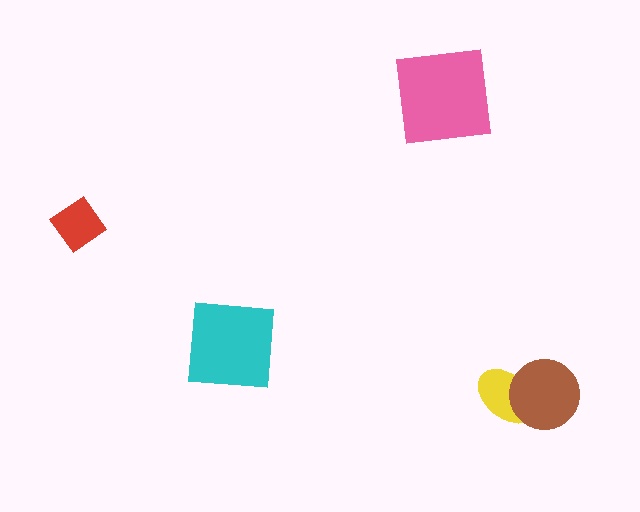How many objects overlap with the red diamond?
0 objects overlap with the red diamond.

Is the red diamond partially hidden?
No, no other shape covers it.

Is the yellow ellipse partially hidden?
Yes, it is partially covered by another shape.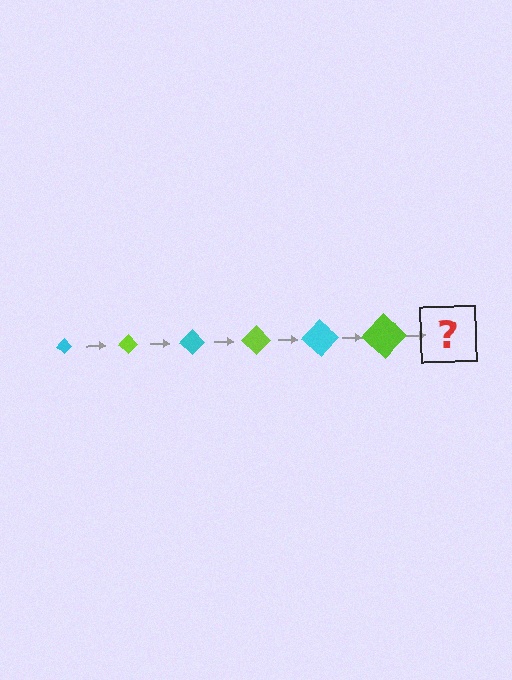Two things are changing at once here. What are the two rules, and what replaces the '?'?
The two rules are that the diamond grows larger each step and the color cycles through cyan and lime. The '?' should be a cyan diamond, larger than the previous one.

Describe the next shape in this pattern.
It should be a cyan diamond, larger than the previous one.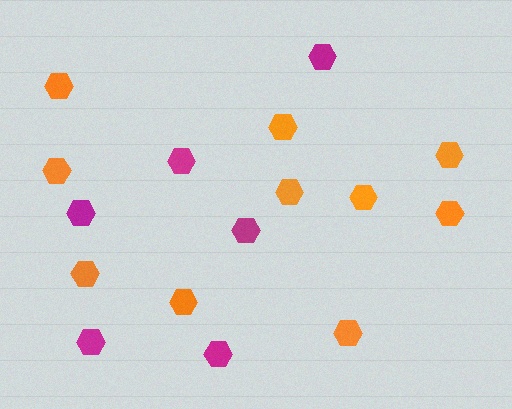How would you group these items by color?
There are 2 groups: one group of orange hexagons (10) and one group of magenta hexagons (6).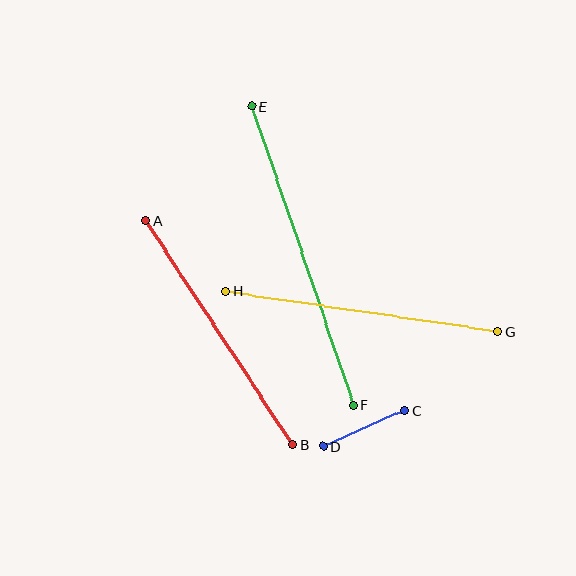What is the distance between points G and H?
The distance is approximately 275 pixels.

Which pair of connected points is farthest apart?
Points E and F are farthest apart.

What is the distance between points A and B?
The distance is approximately 268 pixels.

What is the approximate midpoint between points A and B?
The midpoint is at approximately (219, 333) pixels.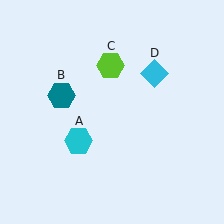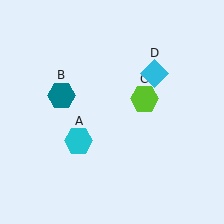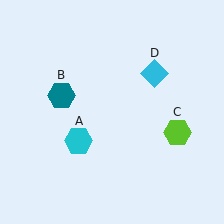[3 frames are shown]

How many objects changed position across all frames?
1 object changed position: lime hexagon (object C).